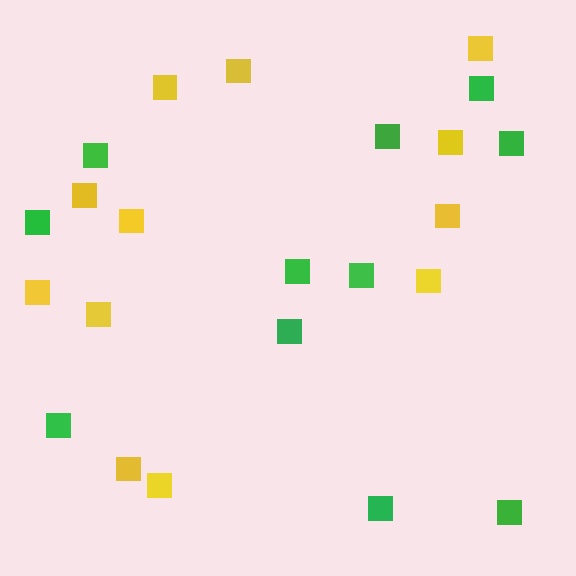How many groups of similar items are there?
There are 2 groups: one group of yellow squares (12) and one group of green squares (11).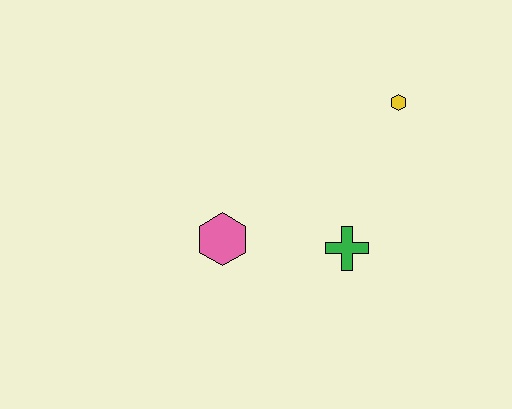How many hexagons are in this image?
There are 2 hexagons.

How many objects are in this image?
There are 3 objects.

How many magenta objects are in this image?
There are no magenta objects.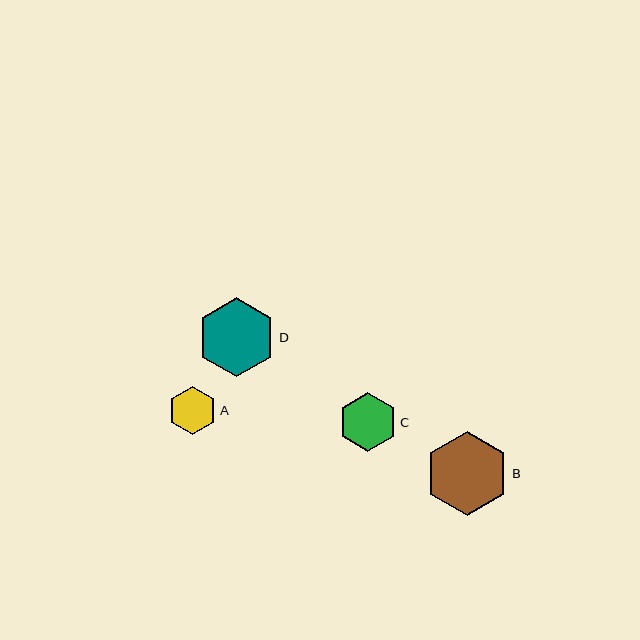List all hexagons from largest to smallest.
From largest to smallest: B, D, C, A.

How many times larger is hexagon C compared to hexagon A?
Hexagon C is approximately 1.2 times the size of hexagon A.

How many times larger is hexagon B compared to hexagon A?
Hexagon B is approximately 1.7 times the size of hexagon A.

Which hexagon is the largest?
Hexagon B is the largest with a size of approximately 84 pixels.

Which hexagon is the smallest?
Hexagon A is the smallest with a size of approximately 49 pixels.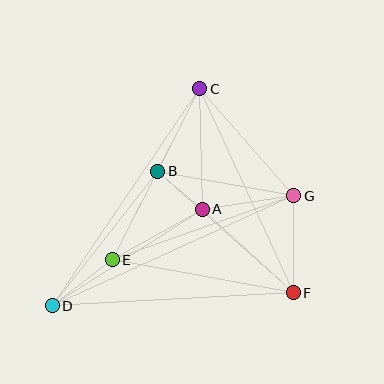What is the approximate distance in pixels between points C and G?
The distance between C and G is approximately 142 pixels.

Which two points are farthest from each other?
Points D and G are farthest from each other.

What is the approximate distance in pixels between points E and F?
The distance between E and F is approximately 184 pixels.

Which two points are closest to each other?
Points A and B are closest to each other.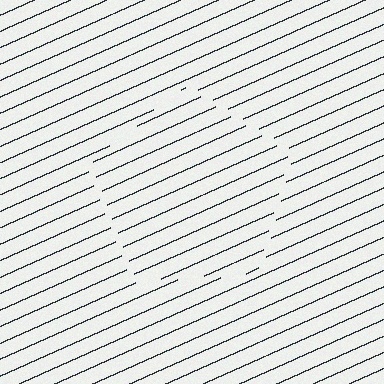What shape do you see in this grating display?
An illusory pentagon. The interior of the shape contains the same grating, shifted by half a period — the contour is defined by the phase discontinuity where line-ends from the inner and outer gratings abut.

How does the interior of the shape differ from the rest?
The interior of the shape contains the same grating, shifted by half a period — the contour is defined by the phase discontinuity where line-ends from the inner and outer gratings abut.